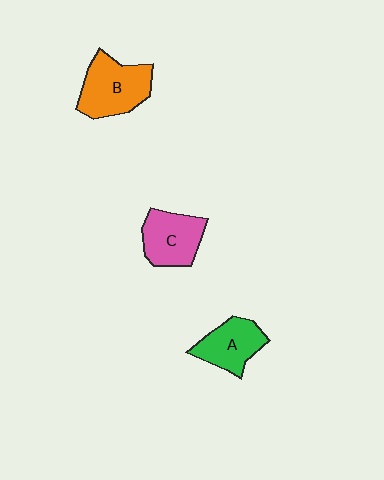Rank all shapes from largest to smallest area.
From largest to smallest: B (orange), C (pink), A (green).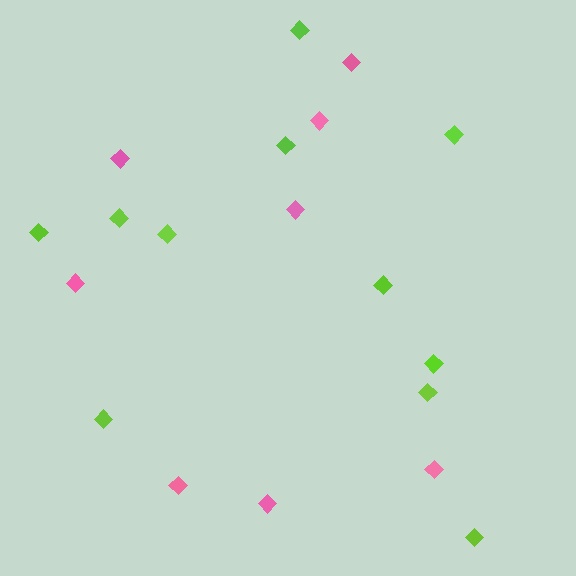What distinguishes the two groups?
There are 2 groups: one group of pink diamonds (8) and one group of lime diamonds (11).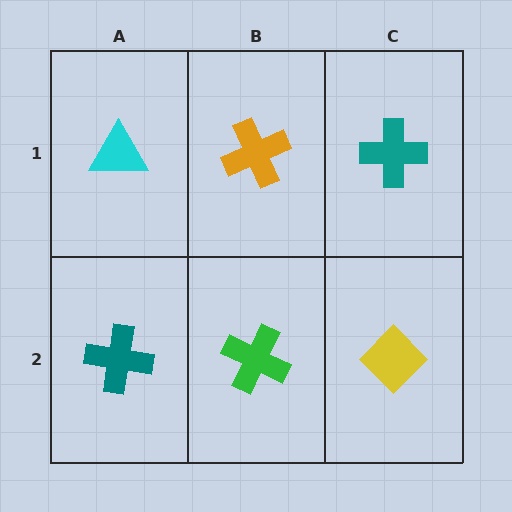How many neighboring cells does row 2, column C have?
2.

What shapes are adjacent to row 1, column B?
A green cross (row 2, column B), a cyan triangle (row 1, column A), a teal cross (row 1, column C).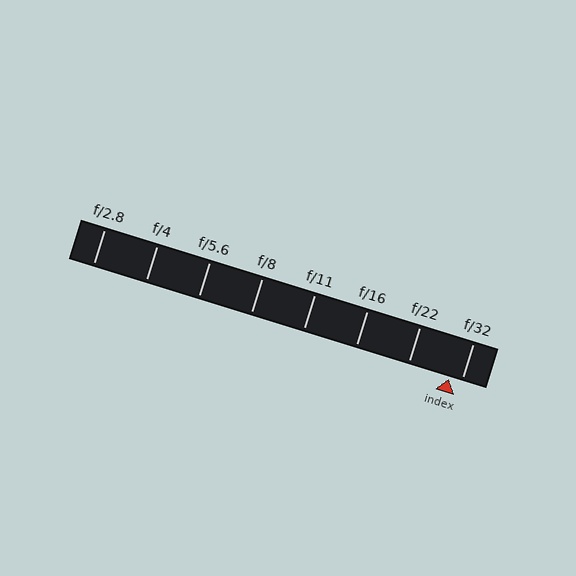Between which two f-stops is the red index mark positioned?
The index mark is between f/22 and f/32.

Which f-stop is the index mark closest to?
The index mark is closest to f/32.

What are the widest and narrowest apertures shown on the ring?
The widest aperture shown is f/2.8 and the narrowest is f/32.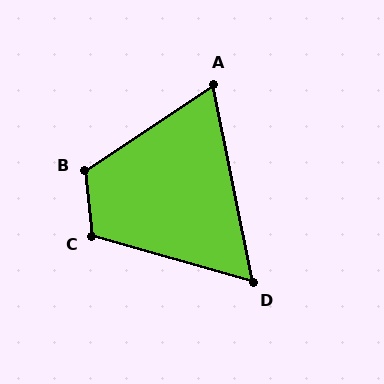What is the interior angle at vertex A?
Approximately 68 degrees (acute).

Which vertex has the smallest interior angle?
D, at approximately 63 degrees.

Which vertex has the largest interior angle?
B, at approximately 117 degrees.